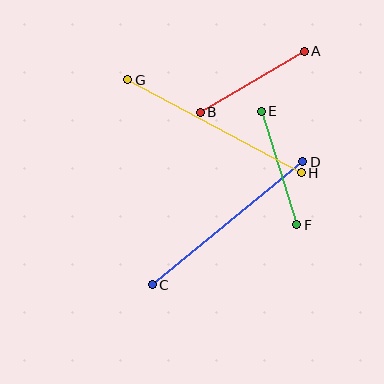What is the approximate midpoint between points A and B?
The midpoint is at approximately (252, 82) pixels.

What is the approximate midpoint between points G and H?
The midpoint is at approximately (214, 126) pixels.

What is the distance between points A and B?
The distance is approximately 120 pixels.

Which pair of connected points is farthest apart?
Points G and H are farthest apart.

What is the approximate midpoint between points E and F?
The midpoint is at approximately (279, 168) pixels.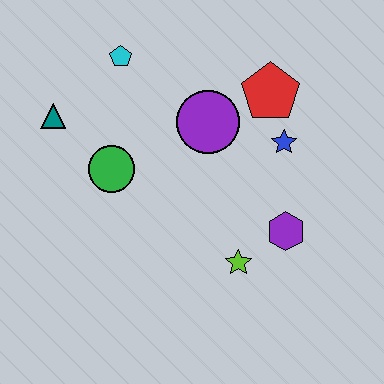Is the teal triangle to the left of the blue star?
Yes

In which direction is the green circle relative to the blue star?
The green circle is to the left of the blue star.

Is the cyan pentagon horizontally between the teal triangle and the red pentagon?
Yes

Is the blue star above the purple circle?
No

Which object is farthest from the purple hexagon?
The teal triangle is farthest from the purple hexagon.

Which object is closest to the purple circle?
The red pentagon is closest to the purple circle.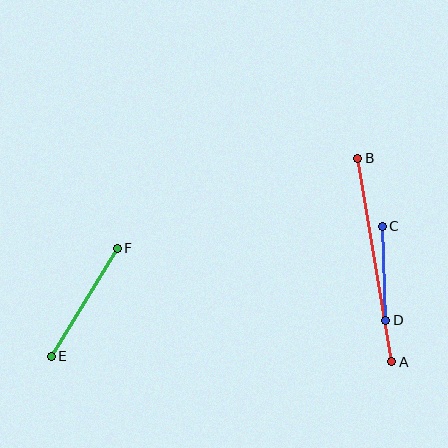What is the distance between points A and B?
The distance is approximately 206 pixels.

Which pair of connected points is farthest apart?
Points A and B are farthest apart.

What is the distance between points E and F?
The distance is approximately 126 pixels.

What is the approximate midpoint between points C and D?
The midpoint is at approximately (384, 273) pixels.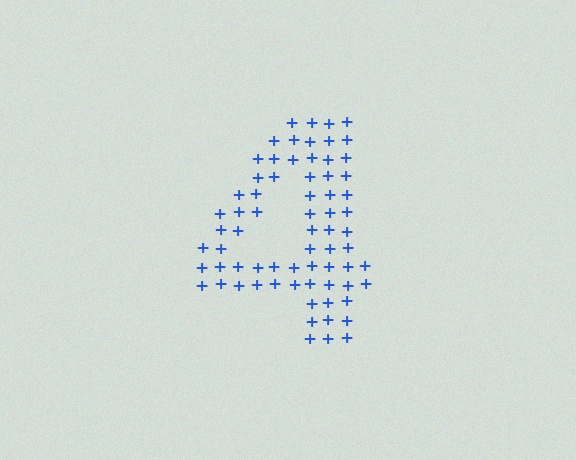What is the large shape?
The large shape is the digit 4.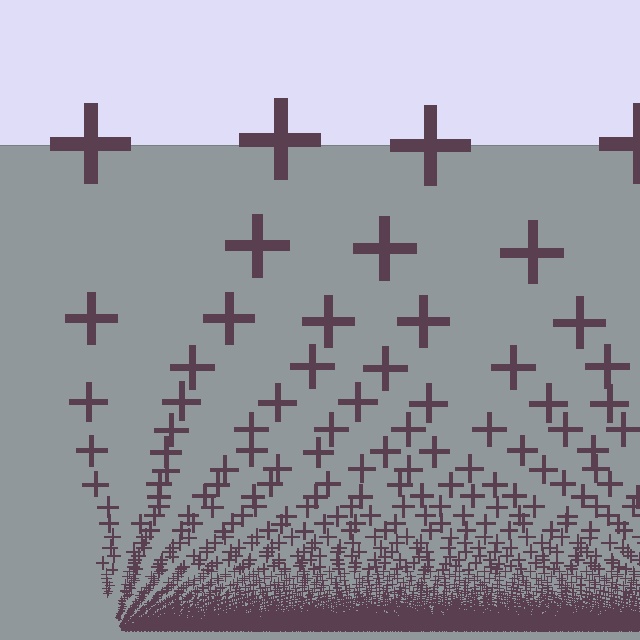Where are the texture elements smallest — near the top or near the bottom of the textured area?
Near the bottom.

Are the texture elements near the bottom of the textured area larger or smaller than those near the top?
Smaller. The gradient is inverted — elements near the bottom are smaller and denser.